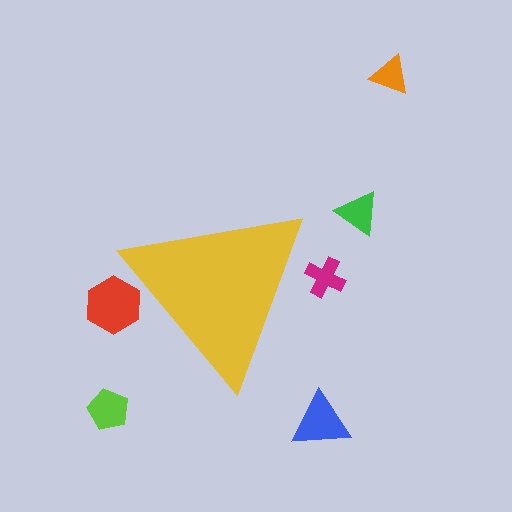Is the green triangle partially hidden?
No, the green triangle is fully visible.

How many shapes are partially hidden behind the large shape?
2 shapes are partially hidden.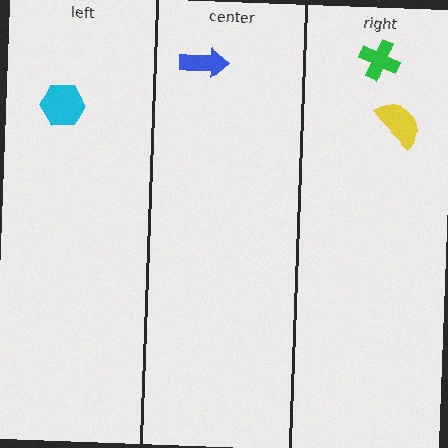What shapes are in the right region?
The yellow semicircle, the green cross.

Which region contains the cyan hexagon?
The left region.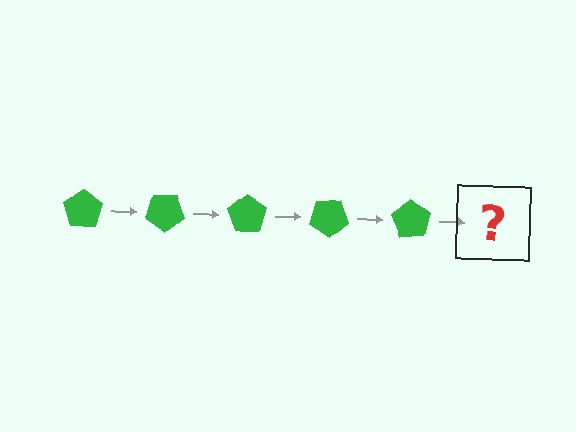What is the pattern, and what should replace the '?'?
The pattern is that the pentagon rotates 35 degrees each step. The '?' should be a green pentagon rotated 175 degrees.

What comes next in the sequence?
The next element should be a green pentagon rotated 175 degrees.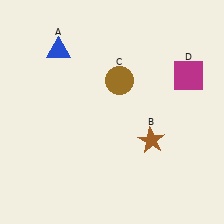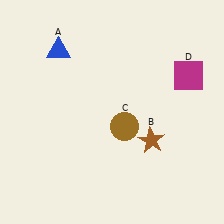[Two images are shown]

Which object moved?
The brown circle (C) moved down.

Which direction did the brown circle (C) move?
The brown circle (C) moved down.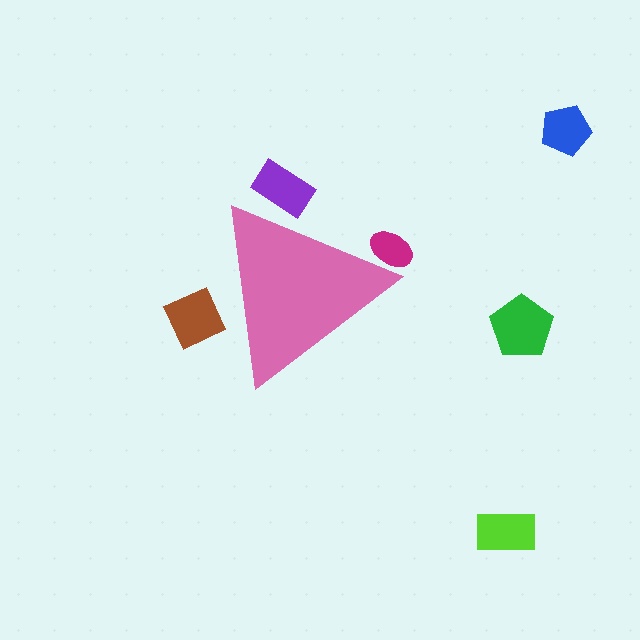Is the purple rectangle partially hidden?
Yes, the purple rectangle is partially hidden behind the pink triangle.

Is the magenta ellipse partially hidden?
Yes, the magenta ellipse is partially hidden behind the pink triangle.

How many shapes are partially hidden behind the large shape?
3 shapes are partially hidden.